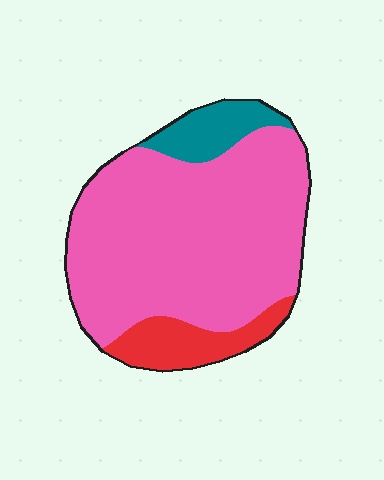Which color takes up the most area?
Pink, at roughly 75%.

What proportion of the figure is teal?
Teal takes up about one tenth (1/10) of the figure.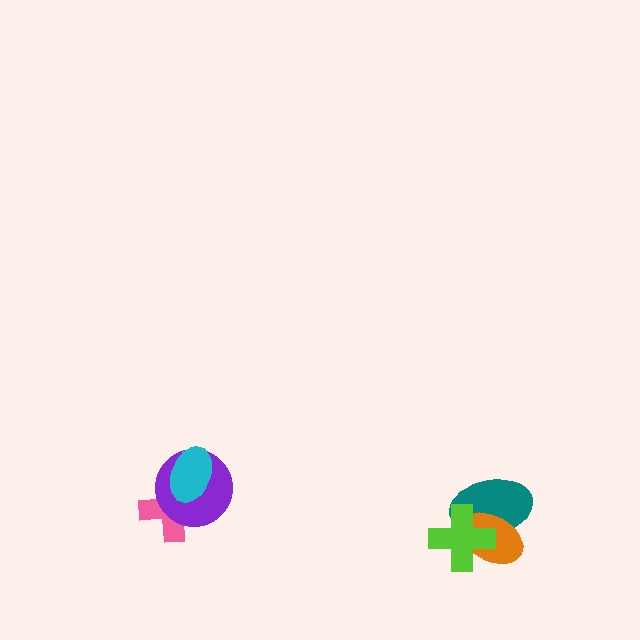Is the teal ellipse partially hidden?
Yes, it is partially covered by another shape.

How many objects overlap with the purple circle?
2 objects overlap with the purple circle.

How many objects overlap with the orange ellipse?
2 objects overlap with the orange ellipse.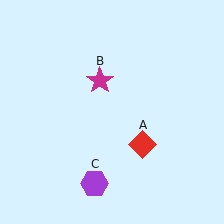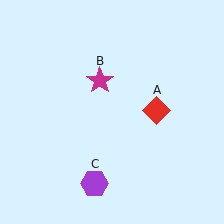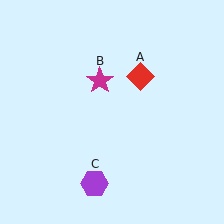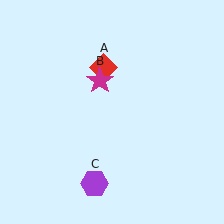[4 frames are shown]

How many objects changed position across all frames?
1 object changed position: red diamond (object A).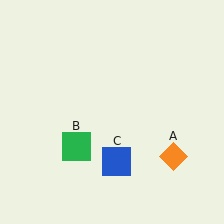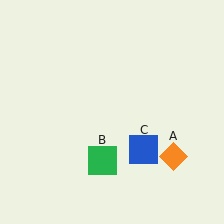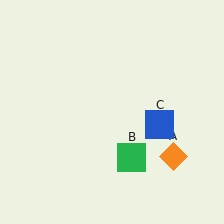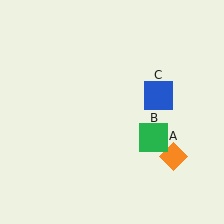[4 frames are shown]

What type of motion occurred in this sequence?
The green square (object B), blue square (object C) rotated counterclockwise around the center of the scene.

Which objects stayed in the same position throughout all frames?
Orange diamond (object A) remained stationary.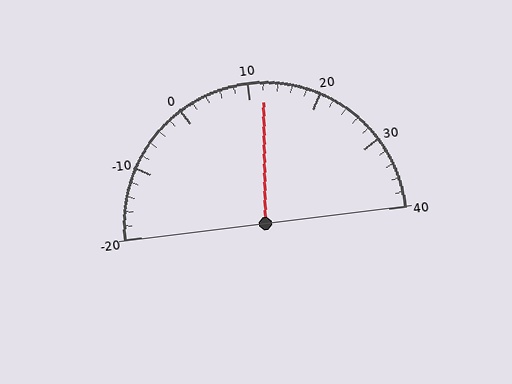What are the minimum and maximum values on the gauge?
The gauge ranges from -20 to 40.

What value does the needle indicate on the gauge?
The needle indicates approximately 12.